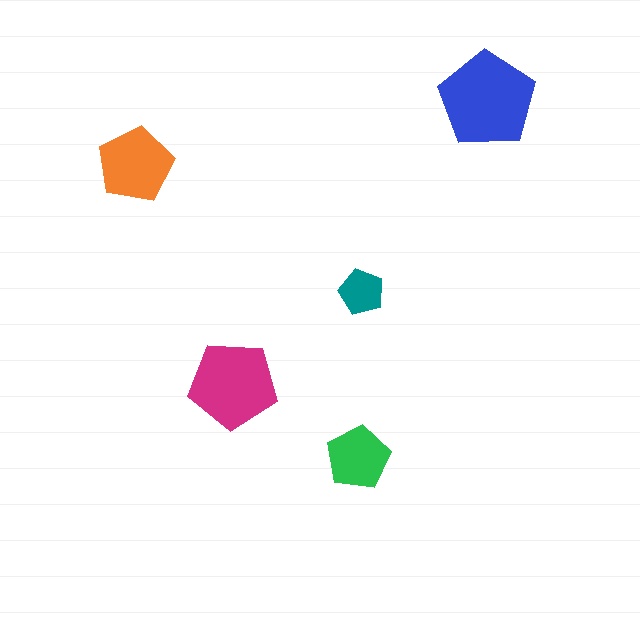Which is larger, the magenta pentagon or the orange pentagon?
The magenta one.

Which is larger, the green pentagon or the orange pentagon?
The orange one.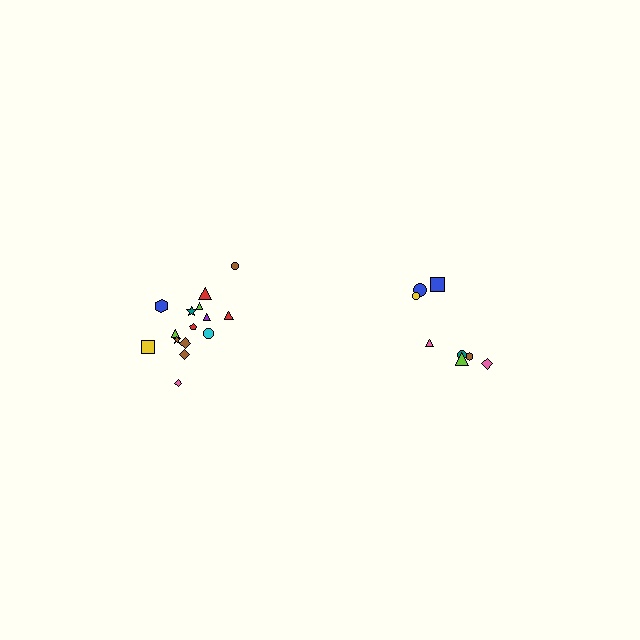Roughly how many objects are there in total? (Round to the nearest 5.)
Roughly 25 objects in total.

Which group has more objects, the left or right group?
The left group.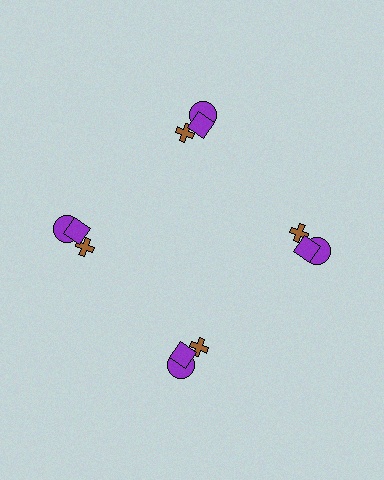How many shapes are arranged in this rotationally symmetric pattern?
There are 12 shapes, arranged in 4 groups of 3.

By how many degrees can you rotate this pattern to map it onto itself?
The pattern maps onto itself every 90 degrees of rotation.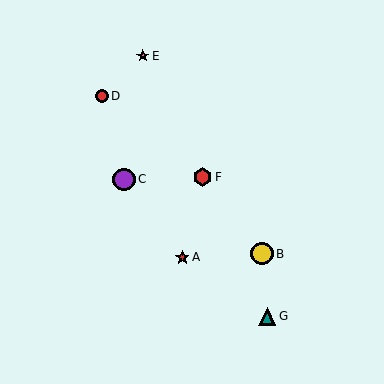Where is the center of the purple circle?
The center of the purple circle is at (124, 179).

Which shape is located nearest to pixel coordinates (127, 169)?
The purple circle (labeled C) at (124, 179) is nearest to that location.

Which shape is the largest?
The purple circle (labeled C) is the largest.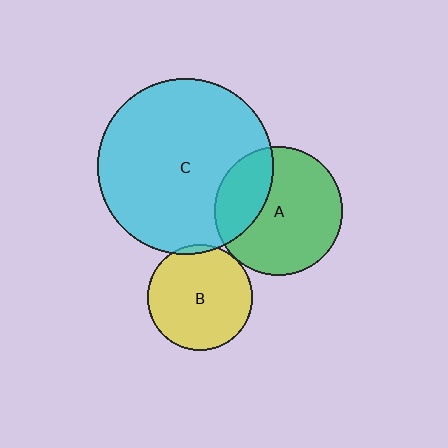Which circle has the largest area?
Circle C (cyan).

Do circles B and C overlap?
Yes.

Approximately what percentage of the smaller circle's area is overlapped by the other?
Approximately 5%.